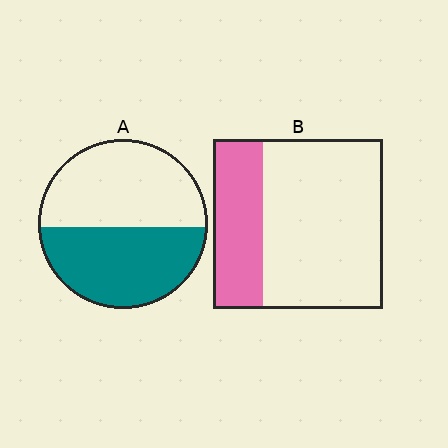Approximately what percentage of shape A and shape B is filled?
A is approximately 50% and B is approximately 30%.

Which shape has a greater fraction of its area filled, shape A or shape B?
Shape A.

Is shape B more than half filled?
No.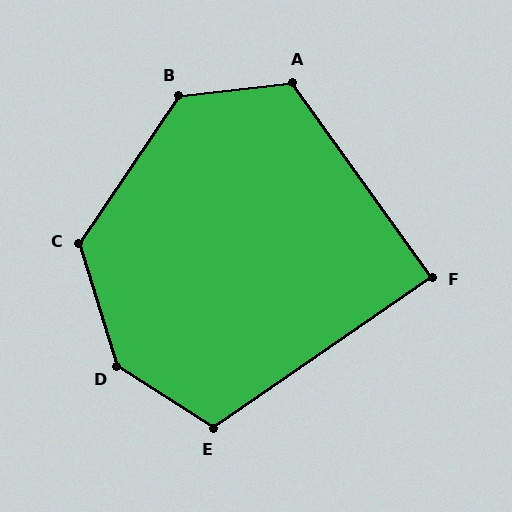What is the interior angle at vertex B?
Approximately 131 degrees (obtuse).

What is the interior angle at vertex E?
Approximately 113 degrees (obtuse).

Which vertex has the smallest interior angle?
F, at approximately 89 degrees.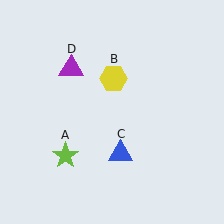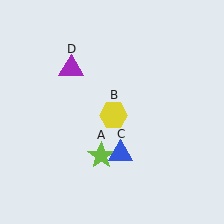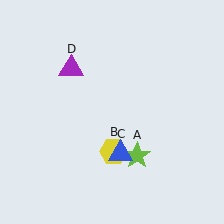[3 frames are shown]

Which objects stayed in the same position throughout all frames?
Blue triangle (object C) and purple triangle (object D) remained stationary.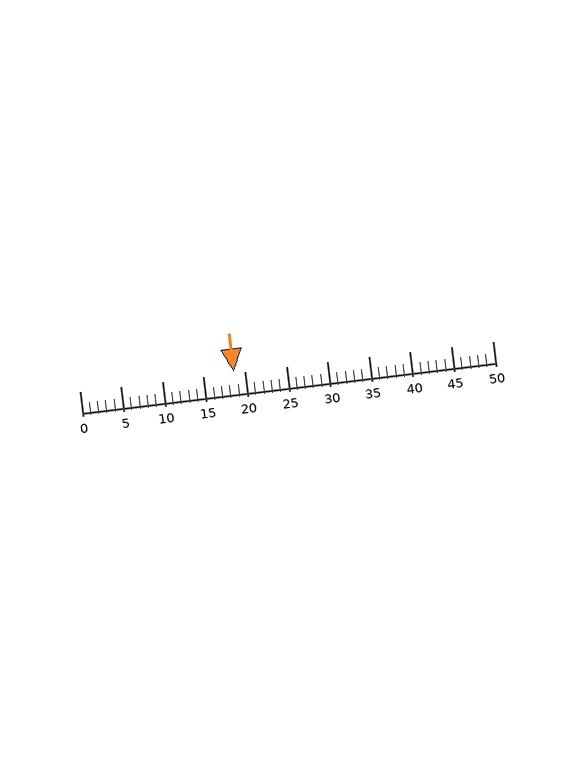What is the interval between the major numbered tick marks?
The major tick marks are spaced 5 units apart.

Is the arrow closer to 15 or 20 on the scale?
The arrow is closer to 20.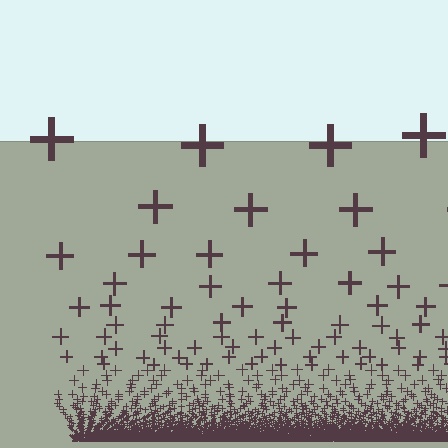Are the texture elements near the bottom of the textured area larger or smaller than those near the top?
Smaller. The gradient is inverted — elements near the bottom are smaller and denser.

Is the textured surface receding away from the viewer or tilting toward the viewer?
The surface appears to tilt toward the viewer. Texture elements get larger and sparser toward the top.